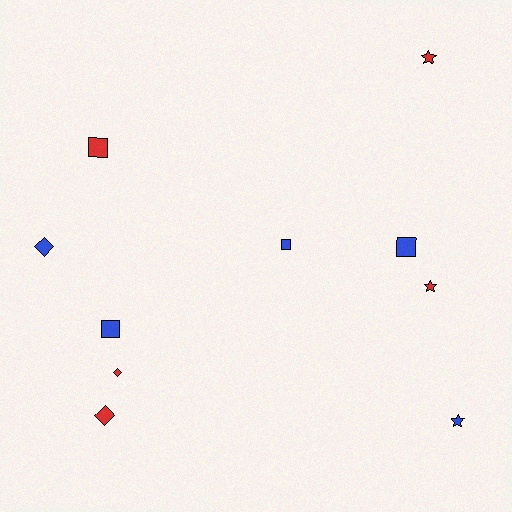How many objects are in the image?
There are 10 objects.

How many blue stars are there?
There is 1 blue star.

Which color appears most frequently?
Red, with 5 objects.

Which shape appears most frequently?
Square, with 4 objects.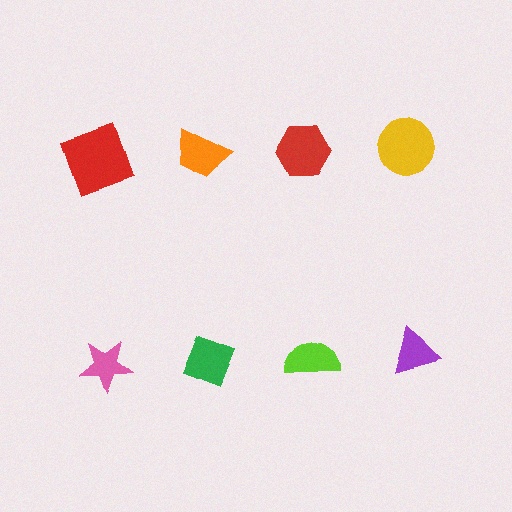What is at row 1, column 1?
A red square.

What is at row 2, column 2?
A green diamond.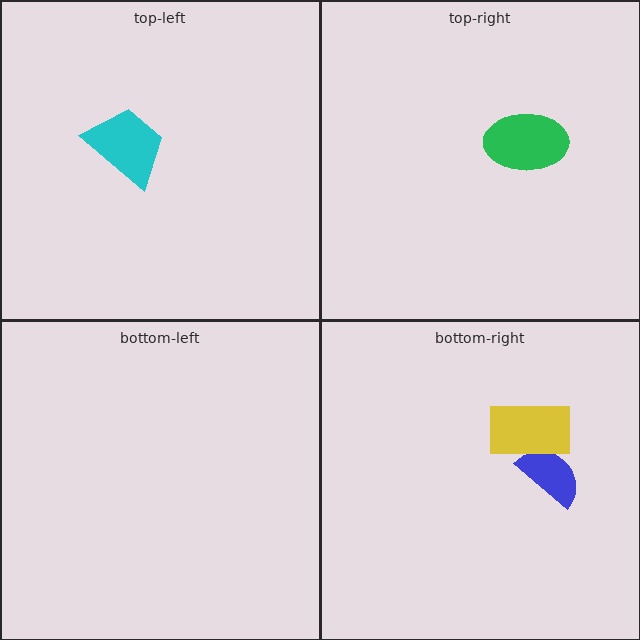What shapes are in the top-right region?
The green ellipse.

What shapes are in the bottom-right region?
The blue semicircle, the yellow rectangle.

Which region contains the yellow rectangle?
The bottom-right region.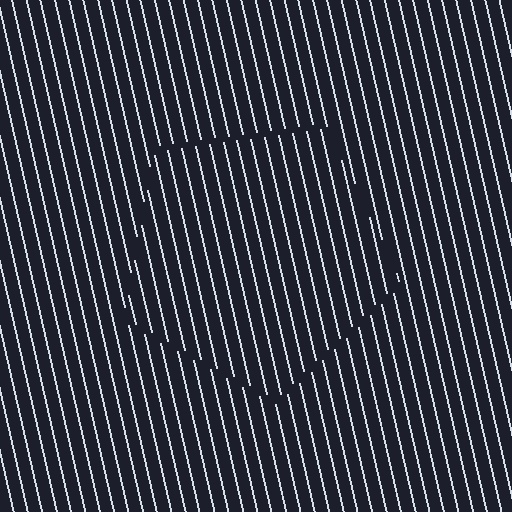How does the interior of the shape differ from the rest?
The interior of the shape contains the same grating, shifted by half a period — the contour is defined by the phase discontinuity where line-ends from the inner and outer gratings abut.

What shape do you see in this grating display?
An illusory pentagon. The interior of the shape contains the same grating, shifted by half a period — the contour is defined by the phase discontinuity where line-ends from the inner and outer gratings abut.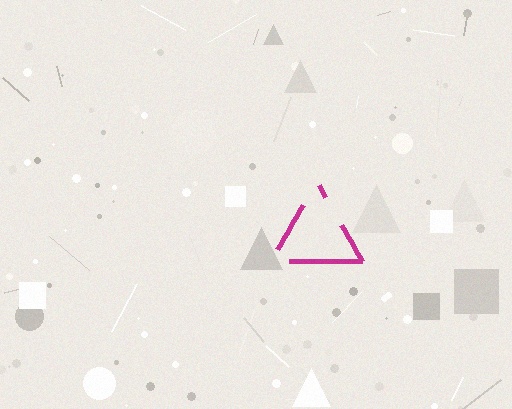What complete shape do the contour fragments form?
The contour fragments form a triangle.